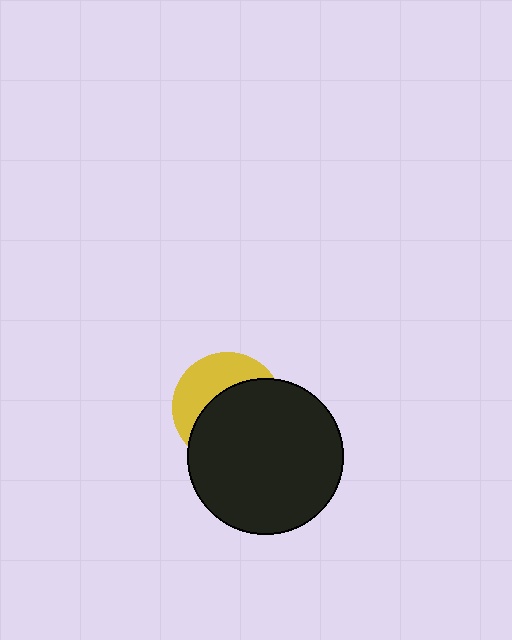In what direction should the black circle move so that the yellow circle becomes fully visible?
The black circle should move toward the lower-right. That is the shortest direction to clear the overlap and leave the yellow circle fully visible.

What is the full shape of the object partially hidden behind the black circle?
The partially hidden object is a yellow circle.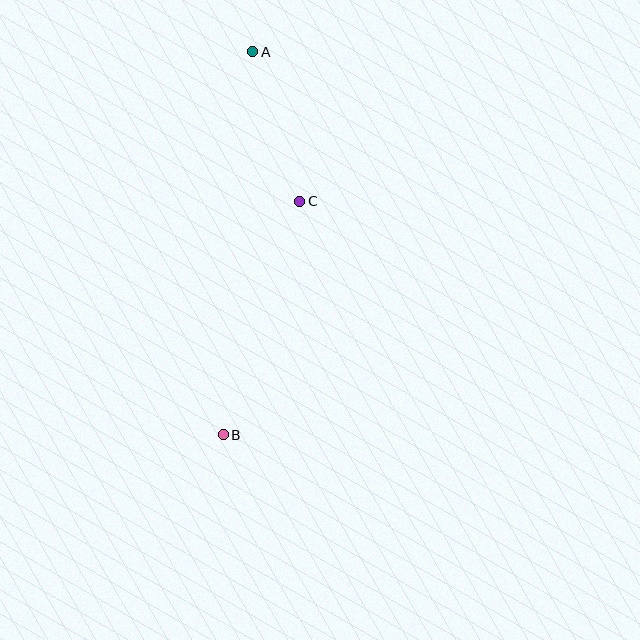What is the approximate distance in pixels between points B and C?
The distance between B and C is approximately 246 pixels.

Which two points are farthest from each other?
Points A and B are farthest from each other.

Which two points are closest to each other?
Points A and C are closest to each other.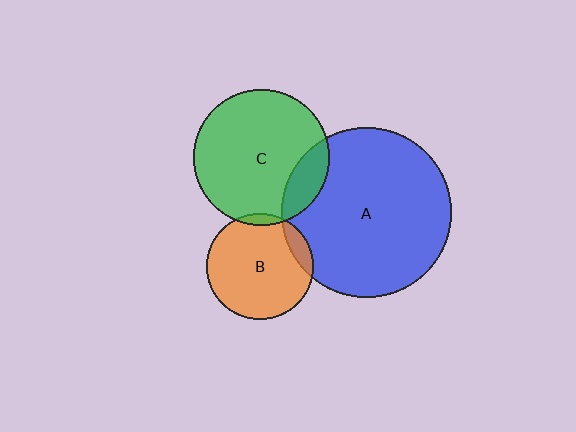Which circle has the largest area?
Circle A (blue).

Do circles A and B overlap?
Yes.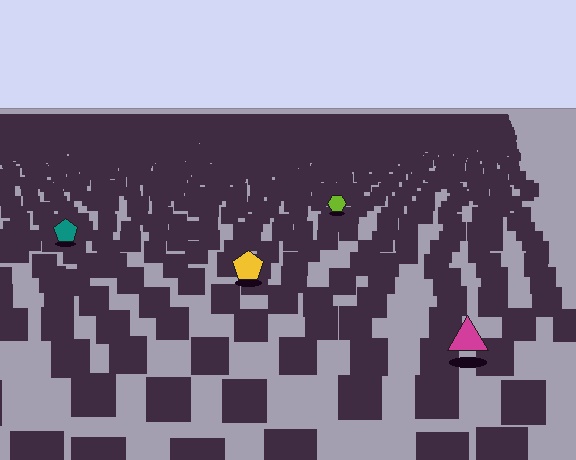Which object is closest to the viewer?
The magenta triangle is closest. The texture marks near it are larger and more spread out.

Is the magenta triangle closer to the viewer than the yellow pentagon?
Yes. The magenta triangle is closer — you can tell from the texture gradient: the ground texture is coarser near it.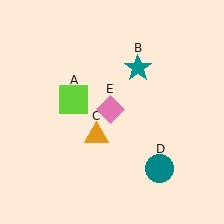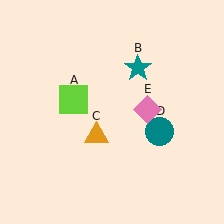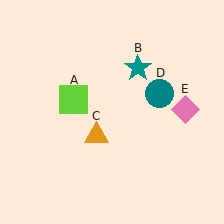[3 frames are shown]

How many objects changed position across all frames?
2 objects changed position: teal circle (object D), pink diamond (object E).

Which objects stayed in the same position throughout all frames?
Lime square (object A) and teal star (object B) and orange triangle (object C) remained stationary.